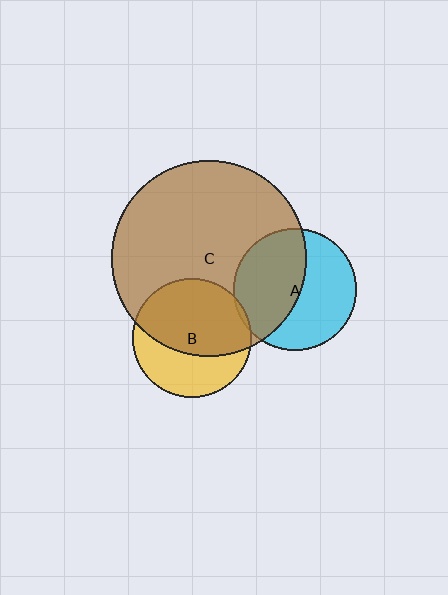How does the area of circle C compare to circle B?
Approximately 2.7 times.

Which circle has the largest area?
Circle C (brown).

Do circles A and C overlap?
Yes.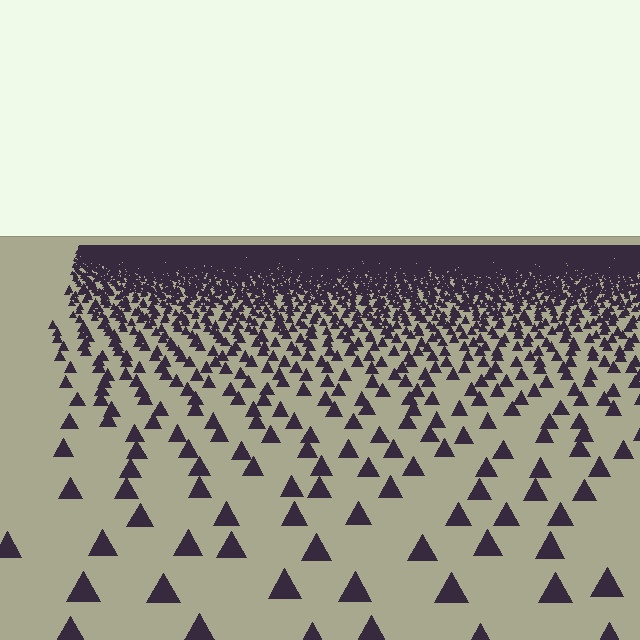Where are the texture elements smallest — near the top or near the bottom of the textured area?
Near the top.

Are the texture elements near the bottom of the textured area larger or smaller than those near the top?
Larger. Near the bottom, elements are closer to the viewer and appear at a bigger on-screen size.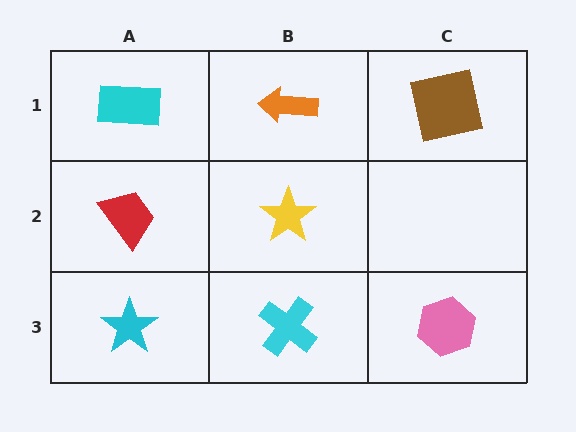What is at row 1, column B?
An orange arrow.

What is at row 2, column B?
A yellow star.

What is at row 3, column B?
A cyan cross.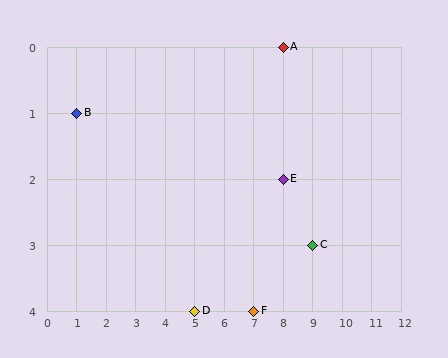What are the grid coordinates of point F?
Point F is at grid coordinates (7, 4).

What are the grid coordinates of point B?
Point B is at grid coordinates (1, 1).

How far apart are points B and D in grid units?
Points B and D are 4 columns and 3 rows apart (about 5.0 grid units diagonally).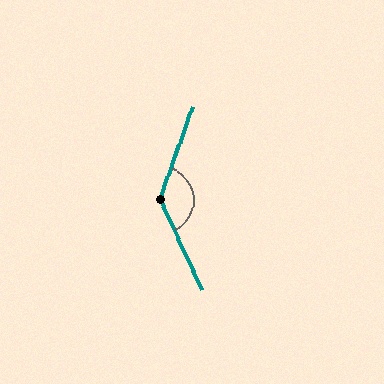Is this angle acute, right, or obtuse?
It is obtuse.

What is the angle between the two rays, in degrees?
Approximately 136 degrees.